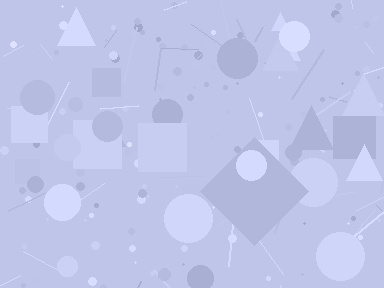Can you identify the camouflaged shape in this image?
The camouflaged shape is a diamond.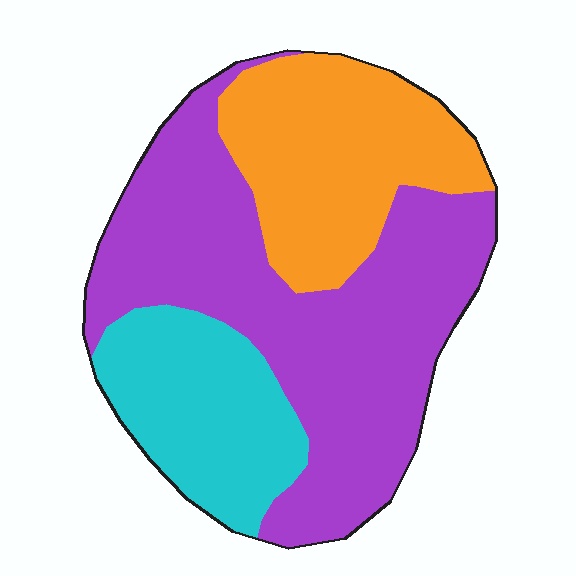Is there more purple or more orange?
Purple.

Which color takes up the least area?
Cyan, at roughly 20%.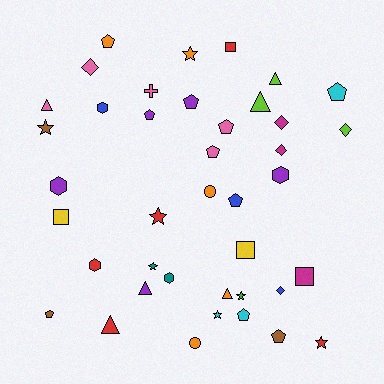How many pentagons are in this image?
There are 10 pentagons.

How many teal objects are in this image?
There are 2 teal objects.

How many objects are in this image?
There are 40 objects.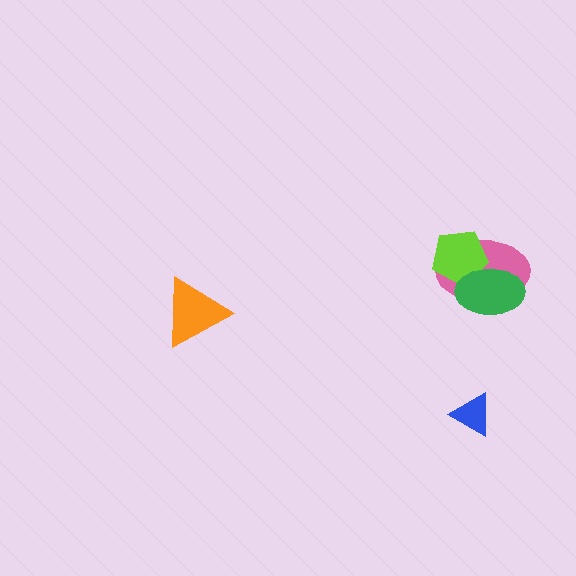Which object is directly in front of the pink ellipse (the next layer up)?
The lime pentagon is directly in front of the pink ellipse.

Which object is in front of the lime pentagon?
The green ellipse is in front of the lime pentagon.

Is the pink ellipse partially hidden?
Yes, it is partially covered by another shape.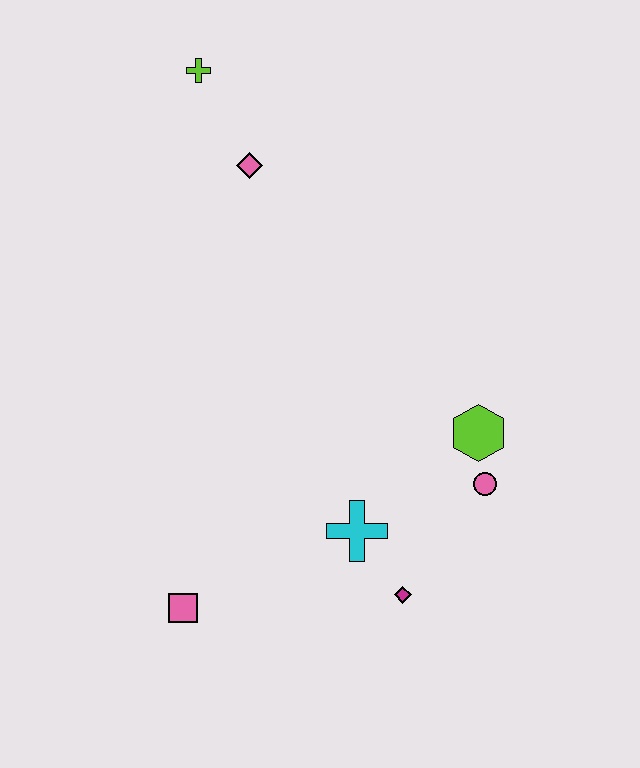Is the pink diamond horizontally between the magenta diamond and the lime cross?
Yes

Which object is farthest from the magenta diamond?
The lime cross is farthest from the magenta diamond.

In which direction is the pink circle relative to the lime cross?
The pink circle is below the lime cross.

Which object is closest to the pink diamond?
The lime cross is closest to the pink diamond.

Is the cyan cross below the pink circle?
Yes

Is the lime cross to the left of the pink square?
No